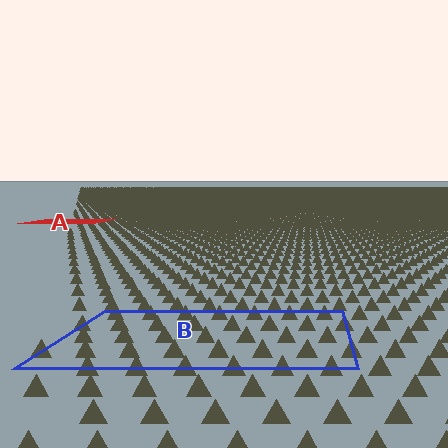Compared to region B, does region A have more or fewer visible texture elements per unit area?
Region A has more texture elements per unit area — they are packed more densely because it is farther away.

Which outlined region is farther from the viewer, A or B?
Region A is farther from the viewer — the texture elements inside it appear smaller and more densely packed.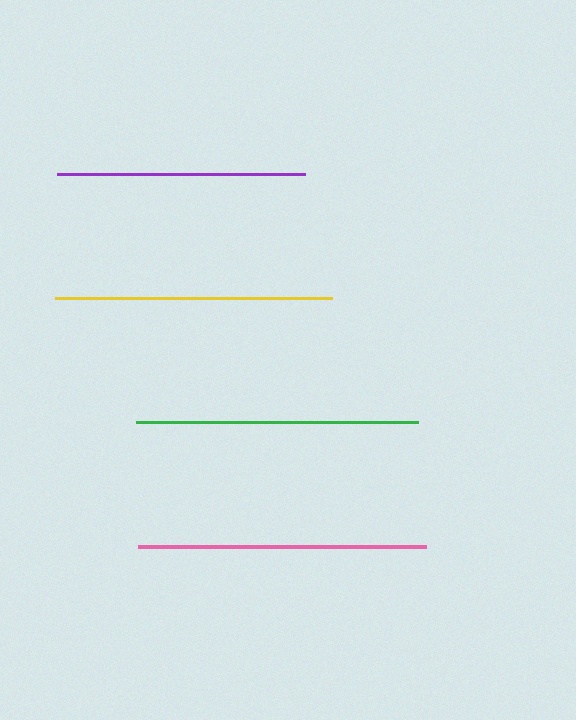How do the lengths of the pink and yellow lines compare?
The pink and yellow lines are approximately the same length.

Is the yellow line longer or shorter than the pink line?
The pink line is longer than the yellow line.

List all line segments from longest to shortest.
From longest to shortest: pink, green, yellow, purple.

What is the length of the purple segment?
The purple segment is approximately 248 pixels long.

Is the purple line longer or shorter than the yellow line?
The yellow line is longer than the purple line.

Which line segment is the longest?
The pink line is the longest at approximately 289 pixels.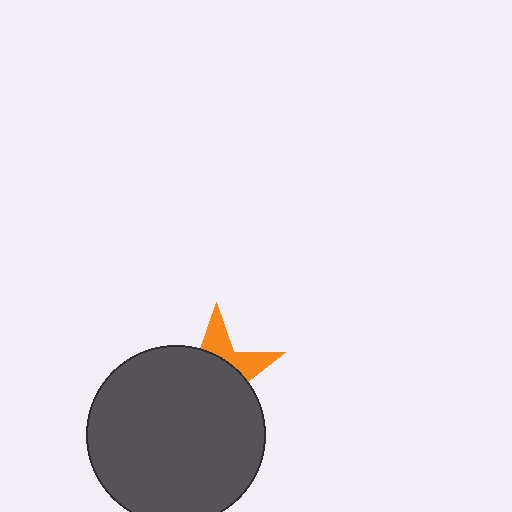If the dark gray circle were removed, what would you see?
You would see the complete orange star.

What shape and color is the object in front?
The object in front is a dark gray circle.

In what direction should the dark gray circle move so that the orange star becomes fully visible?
The dark gray circle should move down. That is the shortest direction to clear the overlap and leave the orange star fully visible.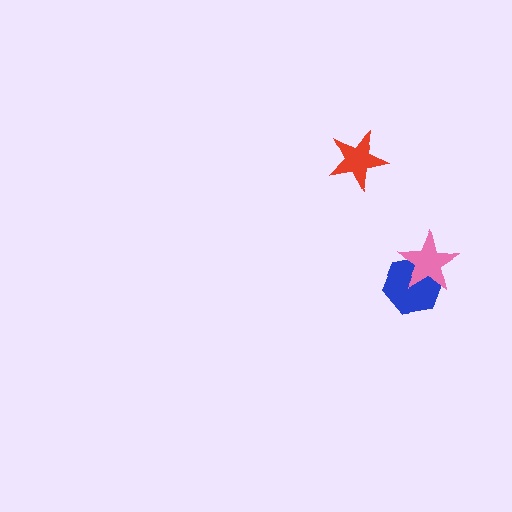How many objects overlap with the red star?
0 objects overlap with the red star.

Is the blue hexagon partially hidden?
Yes, it is partially covered by another shape.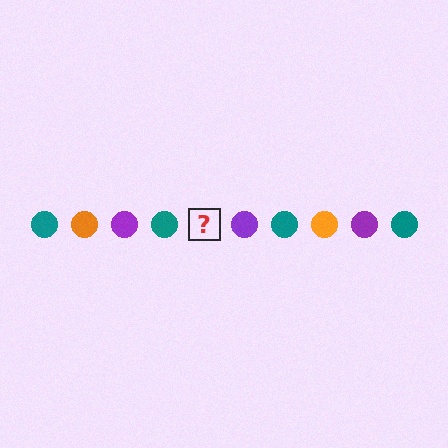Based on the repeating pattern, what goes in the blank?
The blank should be an orange circle.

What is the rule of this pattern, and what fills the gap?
The rule is that the pattern cycles through teal, orange, purple circles. The gap should be filled with an orange circle.